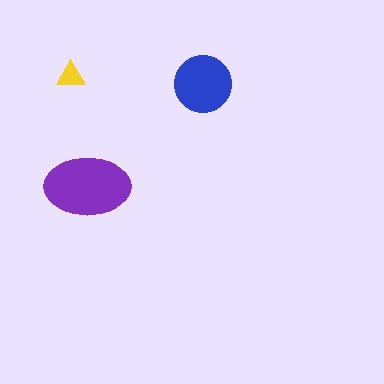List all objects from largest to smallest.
The purple ellipse, the blue circle, the yellow triangle.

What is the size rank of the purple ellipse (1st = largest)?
1st.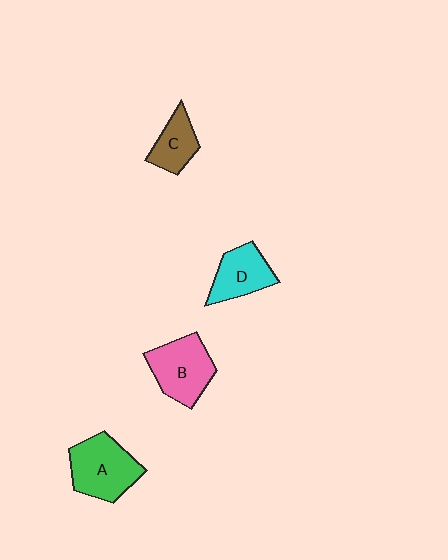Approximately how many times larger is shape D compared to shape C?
Approximately 1.3 times.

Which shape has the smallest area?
Shape C (brown).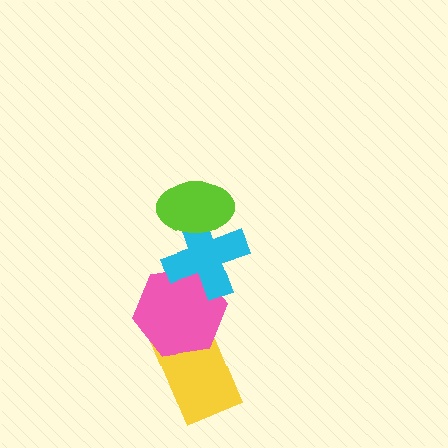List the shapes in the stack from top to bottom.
From top to bottom: the lime ellipse, the cyan cross, the pink hexagon, the yellow rectangle.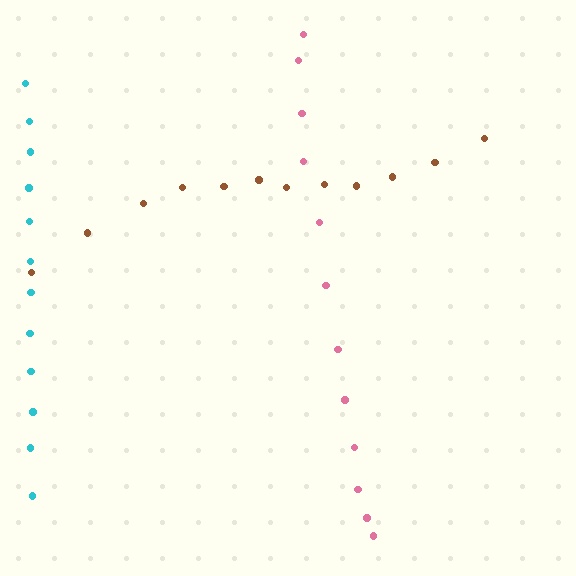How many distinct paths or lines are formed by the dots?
There are 3 distinct paths.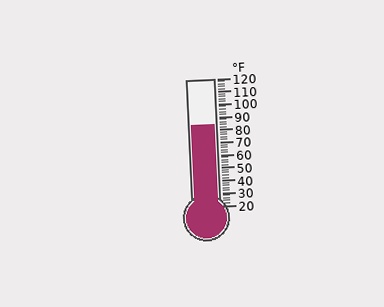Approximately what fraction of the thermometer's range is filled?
The thermometer is filled to approximately 65% of its range.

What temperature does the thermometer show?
The thermometer shows approximately 84°F.